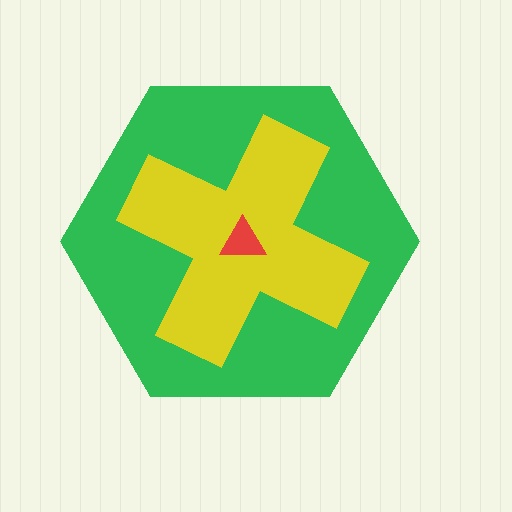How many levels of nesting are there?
3.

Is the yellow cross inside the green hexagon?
Yes.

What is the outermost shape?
The green hexagon.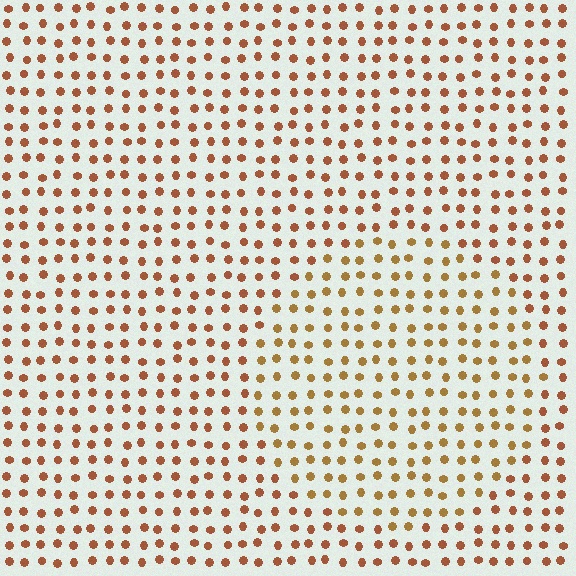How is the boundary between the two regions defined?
The boundary is defined purely by a slight shift in hue (about 22 degrees). Spacing, size, and orientation are identical on both sides.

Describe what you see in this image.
The image is filled with small brown elements in a uniform arrangement. A circle-shaped region is visible where the elements are tinted to a slightly different hue, forming a subtle color boundary.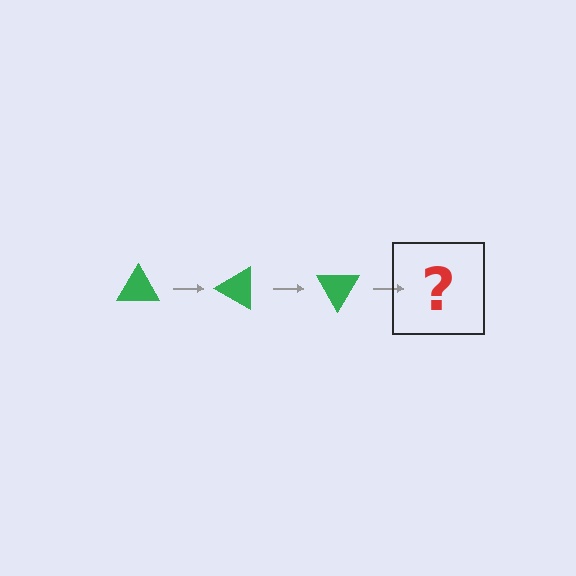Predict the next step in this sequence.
The next step is a green triangle rotated 90 degrees.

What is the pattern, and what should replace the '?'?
The pattern is that the triangle rotates 30 degrees each step. The '?' should be a green triangle rotated 90 degrees.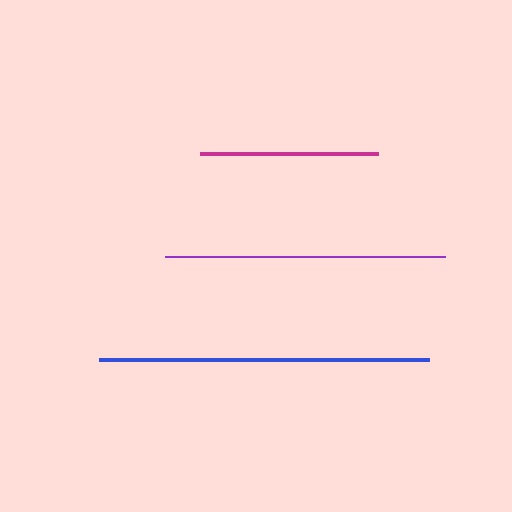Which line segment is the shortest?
The magenta line is the shortest at approximately 178 pixels.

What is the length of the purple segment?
The purple segment is approximately 279 pixels long.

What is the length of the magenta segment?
The magenta segment is approximately 178 pixels long.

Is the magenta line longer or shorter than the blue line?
The blue line is longer than the magenta line.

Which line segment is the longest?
The blue line is the longest at approximately 330 pixels.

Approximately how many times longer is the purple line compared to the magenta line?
The purple line is approximately 1.6 times the length of the magenta line.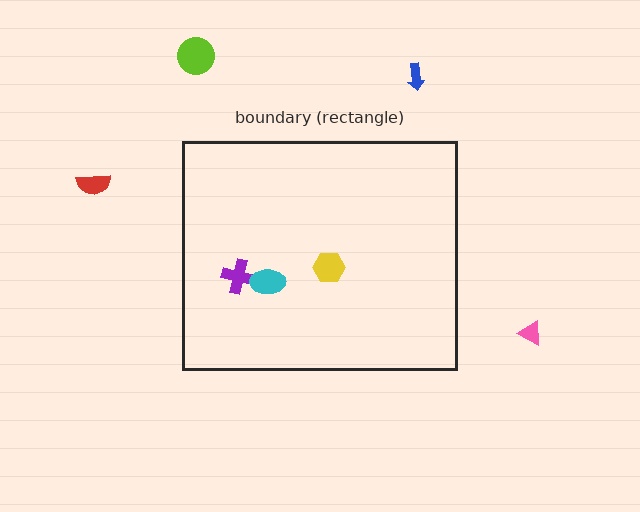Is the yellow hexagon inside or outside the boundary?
Inside.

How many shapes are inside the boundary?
3 inside, 4 outside.